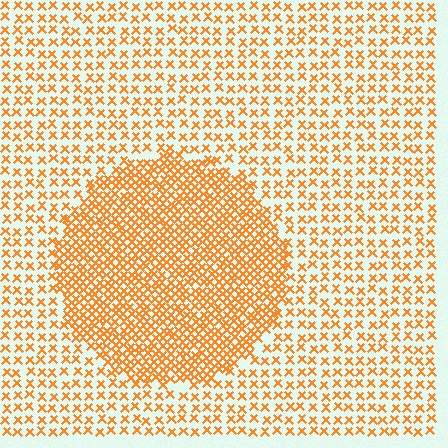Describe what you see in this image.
The image contains small orange elements arranged at two different densities. A circle-shaped region is visible where the elements are more densely packed than the surrounding area.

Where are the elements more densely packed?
The elements are more densely packed inside the circle boundary.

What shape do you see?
I see a circle.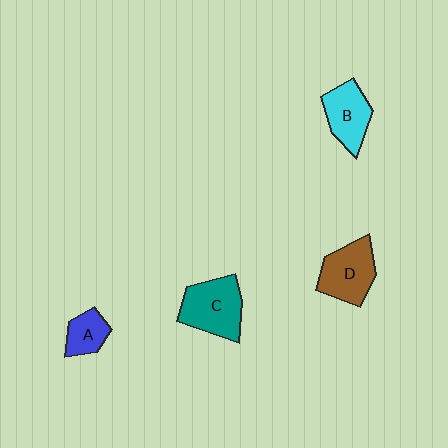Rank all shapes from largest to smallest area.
From largest to smallest: C (teal), D (brown), B (cyan), A (blue).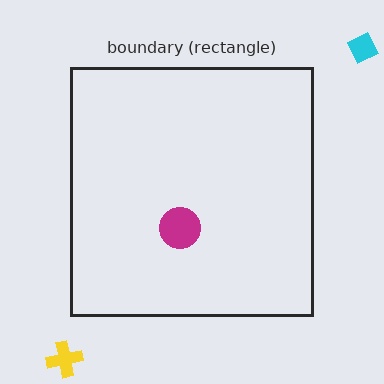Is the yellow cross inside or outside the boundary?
Outside.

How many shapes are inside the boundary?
1 inside, 2 outside.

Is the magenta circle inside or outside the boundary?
Inside.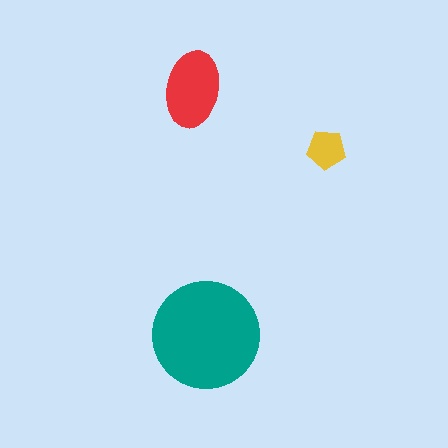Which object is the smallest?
The yellow pentagon.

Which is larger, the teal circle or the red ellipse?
The teal circle.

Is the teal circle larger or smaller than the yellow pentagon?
Larger.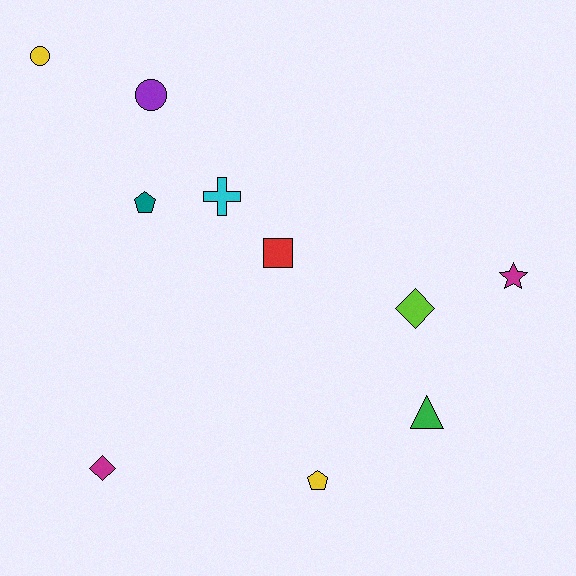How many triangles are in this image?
There is 1 triangle.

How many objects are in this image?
There are 10 objects.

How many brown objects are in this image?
There are no brown objects.